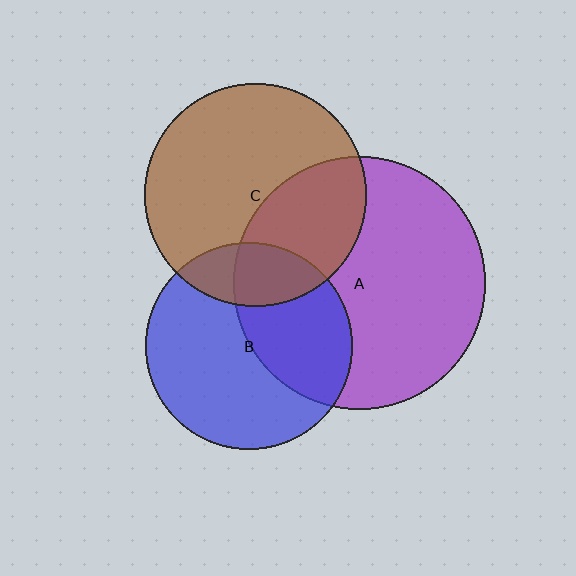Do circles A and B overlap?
Yes.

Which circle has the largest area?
Circle A (purple).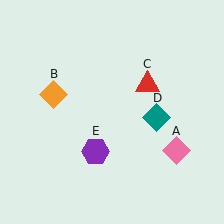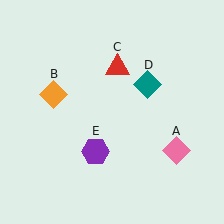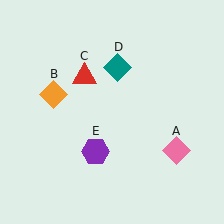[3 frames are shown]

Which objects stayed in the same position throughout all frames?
Pink diamond (object A) and orange diamond (object B) and purple hexagon (object E) remained stationary.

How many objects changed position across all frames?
2 objects changed position: red triangle (object C), teal diamond (object D).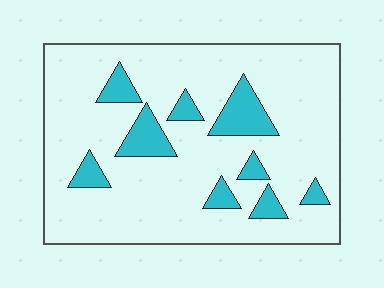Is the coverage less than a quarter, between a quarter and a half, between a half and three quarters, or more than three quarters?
Less than a quarter.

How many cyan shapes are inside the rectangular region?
9.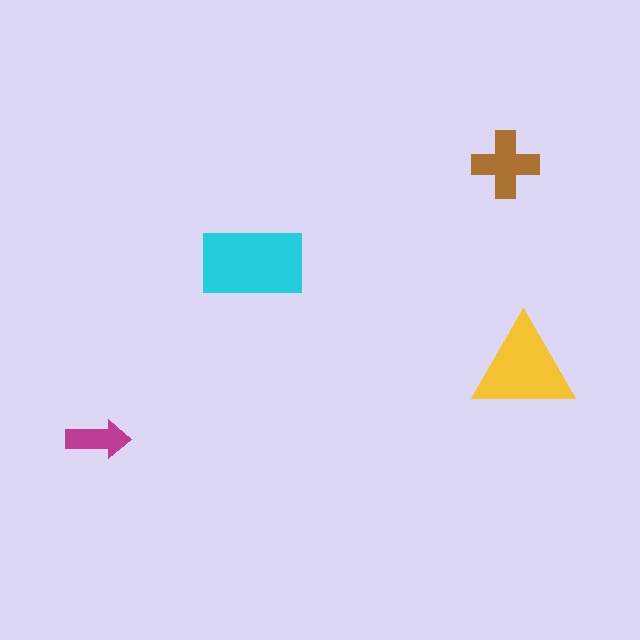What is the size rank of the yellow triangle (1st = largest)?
2nd.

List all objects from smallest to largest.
The magenta arrow, the brown cross, the yellow triangle, the cyan rectangle.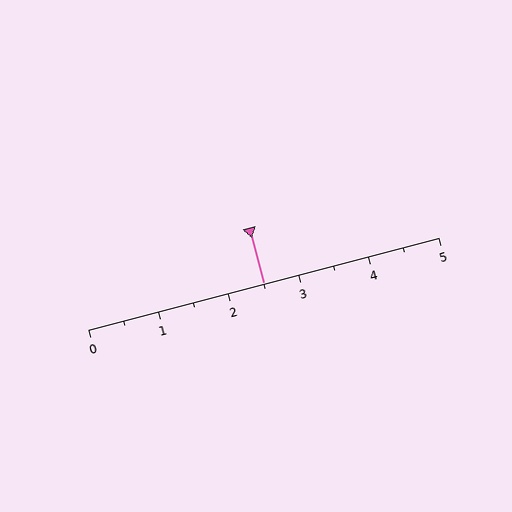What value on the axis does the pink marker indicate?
The marker indicates approximately 2.5.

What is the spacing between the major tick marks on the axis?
The major ticks are spaced 1 apart.